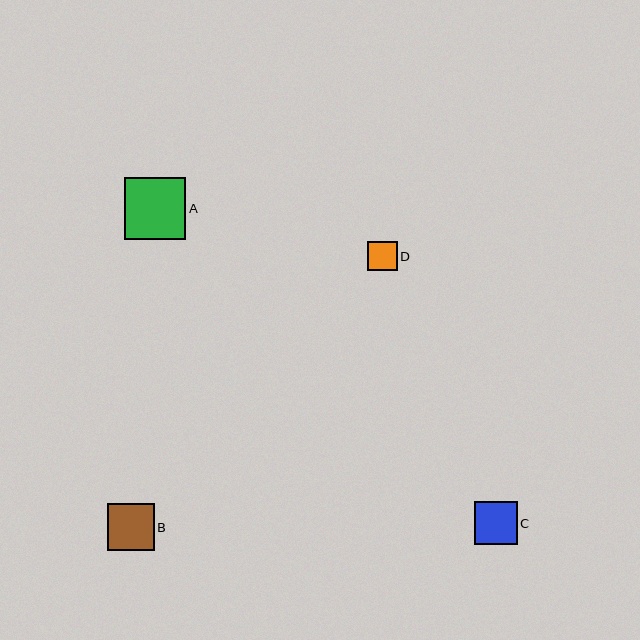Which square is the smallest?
Square D is the smallest with a size of approximately 30 pixels.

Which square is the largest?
Square A is the largest with a size of approximately 61 pixels.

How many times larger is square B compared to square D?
Square B is approximately 1.6 times the size of square D.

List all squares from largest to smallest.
From largest to smallest: A, B, C, D.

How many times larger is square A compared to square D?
Square A is approximately 2.1 times the size of square D.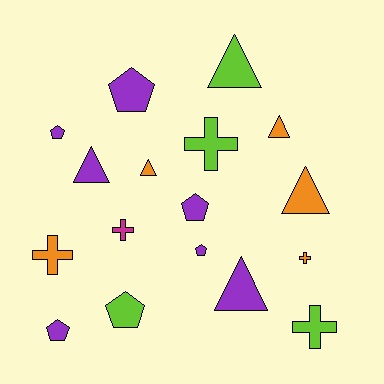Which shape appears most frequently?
Triangle, with 6 objects.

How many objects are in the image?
There are 17 objects.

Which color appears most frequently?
Purple, with 7 objects.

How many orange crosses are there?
There are 2 orange crosses.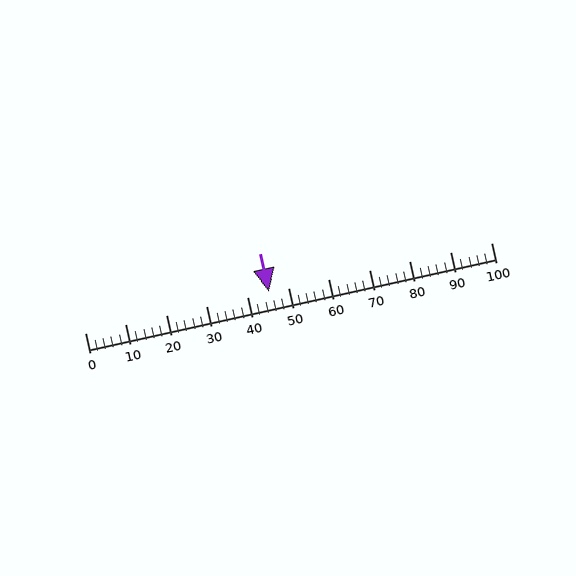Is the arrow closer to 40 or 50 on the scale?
The arrow is closer to 50.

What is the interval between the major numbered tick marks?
The major tick marks are spaced 10 units apart.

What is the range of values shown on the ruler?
The ruler shows values from 0 to 100.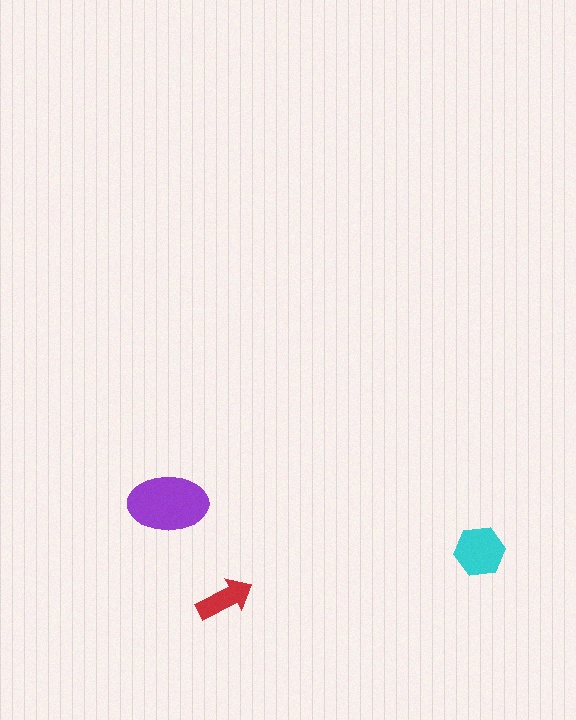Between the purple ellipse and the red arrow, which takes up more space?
The purple ellipse.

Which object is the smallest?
The red arrow.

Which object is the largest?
The purple ellipse.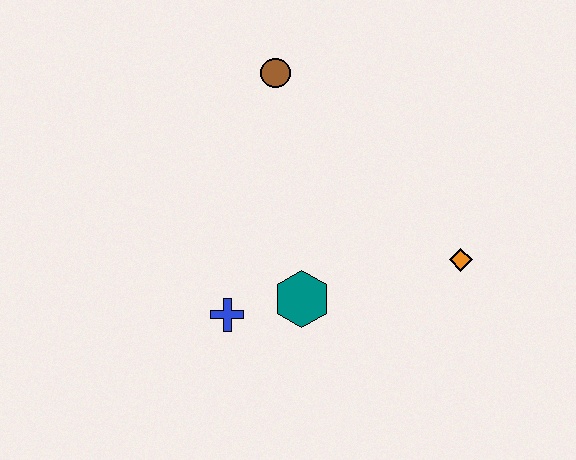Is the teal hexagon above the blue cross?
Yes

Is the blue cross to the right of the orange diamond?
No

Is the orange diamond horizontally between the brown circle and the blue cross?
No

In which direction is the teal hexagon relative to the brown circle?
The teal hexagon is below the brown circle.